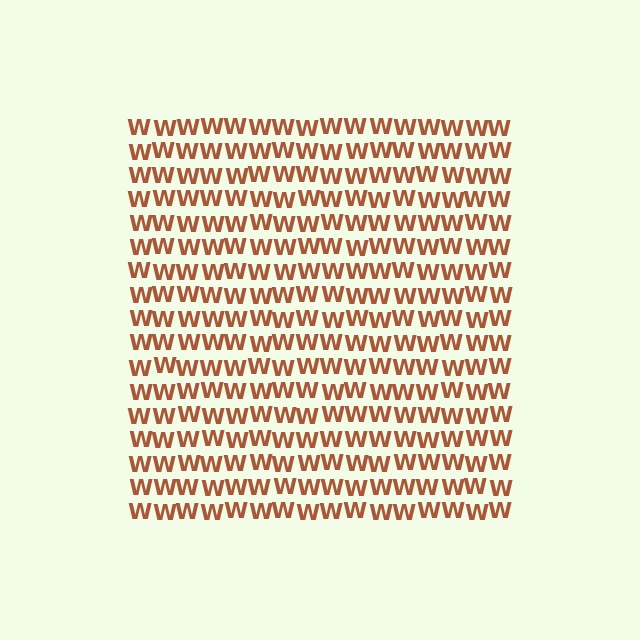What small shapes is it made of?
It is made of small letter W's.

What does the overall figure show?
The overall figure shows a square.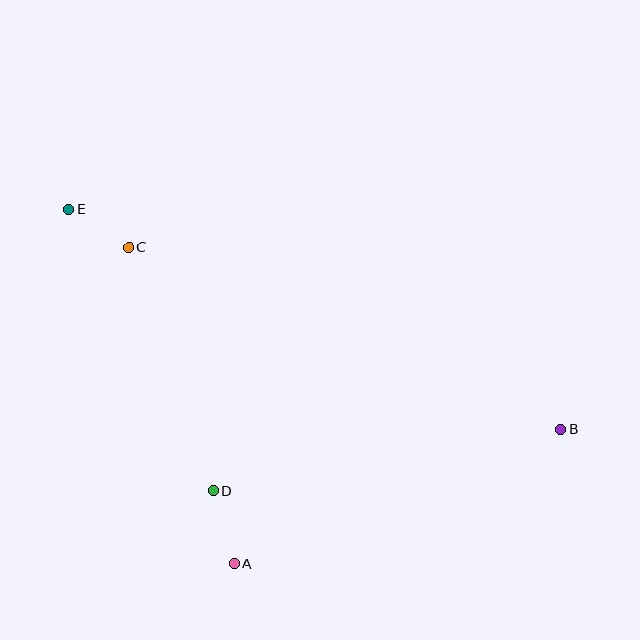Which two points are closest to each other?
Points C and E are closest to each other.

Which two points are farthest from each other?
Points B and E are farthest from each other.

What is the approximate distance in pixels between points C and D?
The distance between C and D is approximately 258 pixels.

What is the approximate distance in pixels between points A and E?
The distance between A and E is approximately 391 pixels.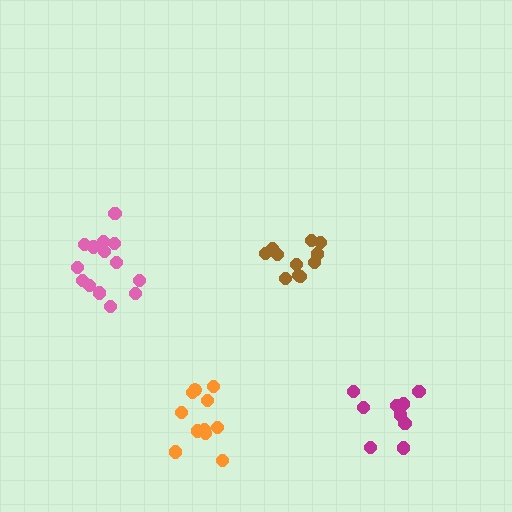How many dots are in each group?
Group 1: 11 dots, Group 2: 11 dots, Group 3: 9 dots, Group 4: 14 dots (45 total).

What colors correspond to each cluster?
The clusters are colored: orange, brown, magenta, pink.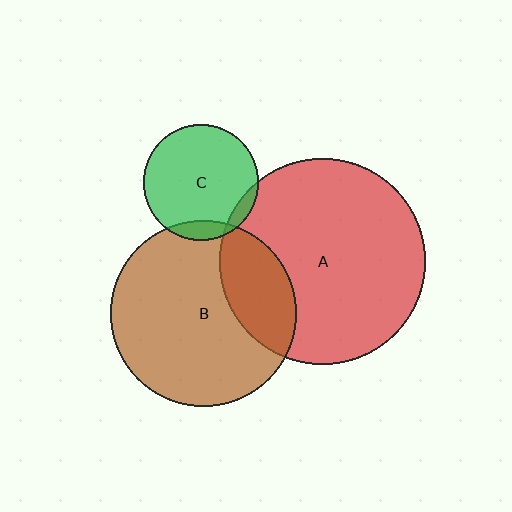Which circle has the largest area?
Circle A (red).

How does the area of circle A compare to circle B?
Approximately 1.2 times.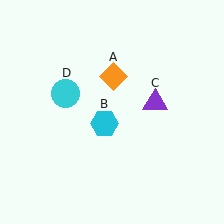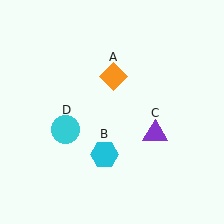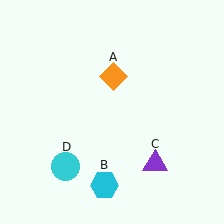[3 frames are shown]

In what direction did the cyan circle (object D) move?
The cyan circle (object D) moved down.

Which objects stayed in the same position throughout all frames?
Orange diamond (object A) remained stationary.